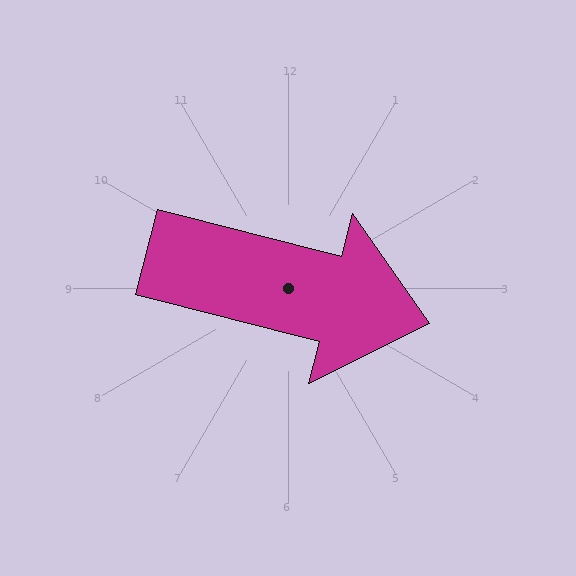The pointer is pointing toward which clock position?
Roughly 3 o'clock.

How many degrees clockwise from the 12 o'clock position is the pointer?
Approximately 104 degrees.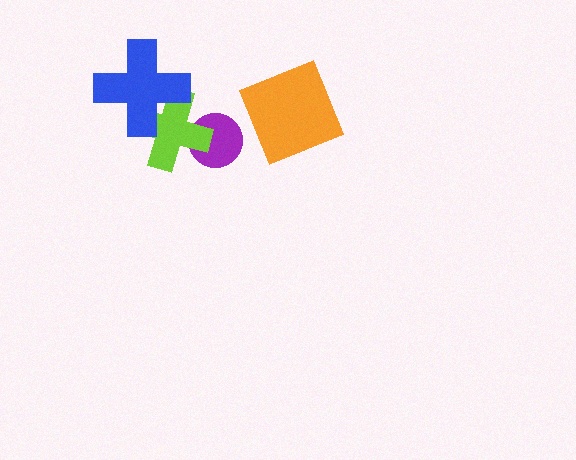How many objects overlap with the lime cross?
2 objects overlap with the lime cross.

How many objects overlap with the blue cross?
1 object overlaps with the blue cross.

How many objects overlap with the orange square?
0 objects overlap with the orange square.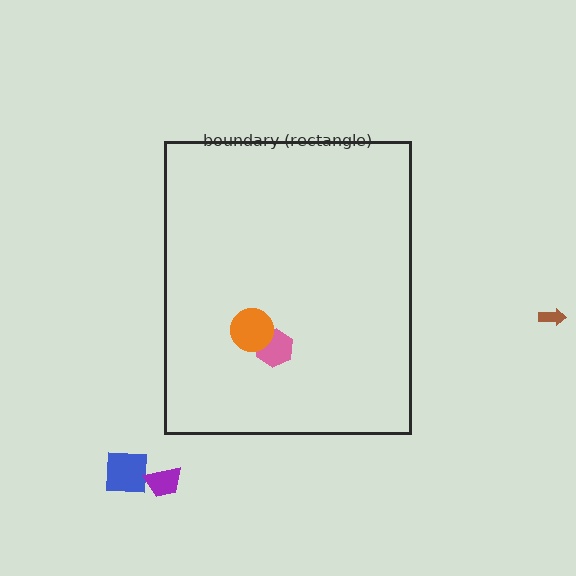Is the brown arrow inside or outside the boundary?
Outside.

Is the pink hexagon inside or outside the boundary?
Inside.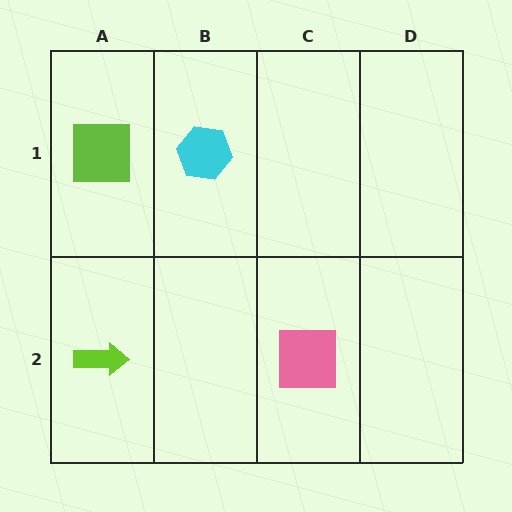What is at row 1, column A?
A lime square.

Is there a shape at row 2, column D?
No, that cell is empty.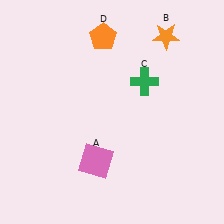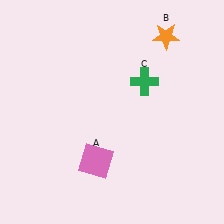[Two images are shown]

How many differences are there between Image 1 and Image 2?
There is 1 difference between the two images.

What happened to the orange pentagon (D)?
The orange pentagon (D) was removed in Image 2. It was in the top-left area of Image 1.